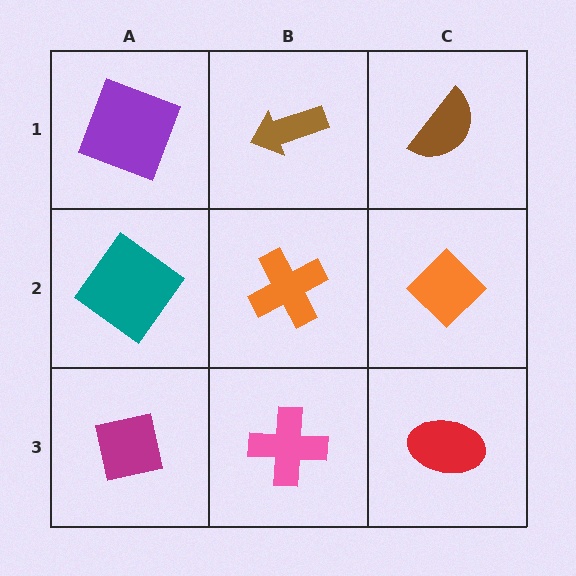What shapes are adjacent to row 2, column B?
A brown arrow (row 1, column B), a pink cross (row 3, column B), a teal diamond (row 2, column A), an orange diamond (row 2, column C).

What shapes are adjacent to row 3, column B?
An orange cross (row 2, column B), a magenta square (row 3, column A), a red ellipse (row 3, column C).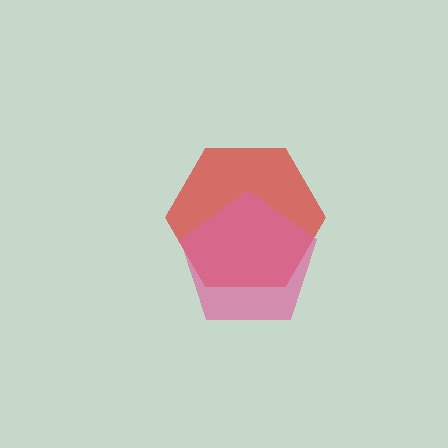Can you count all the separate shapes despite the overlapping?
Yes, there are 2 separate shapes.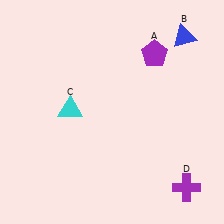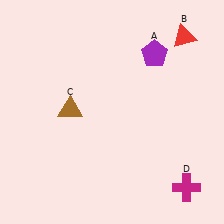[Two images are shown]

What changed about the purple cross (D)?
In Image 1, D is purple. In Image 2, it changed to magenta.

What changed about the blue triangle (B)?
In Image 1, B is blue. In Image 2, it changed to red.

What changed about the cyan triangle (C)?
In Image 1, C is cyan. In Image 2, it changed to brown.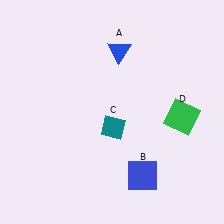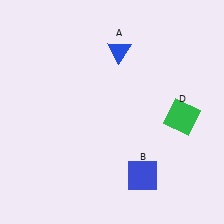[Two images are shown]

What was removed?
The teal diamond (C) was removed in Image 2.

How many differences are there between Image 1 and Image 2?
There is 1 difference between the two images.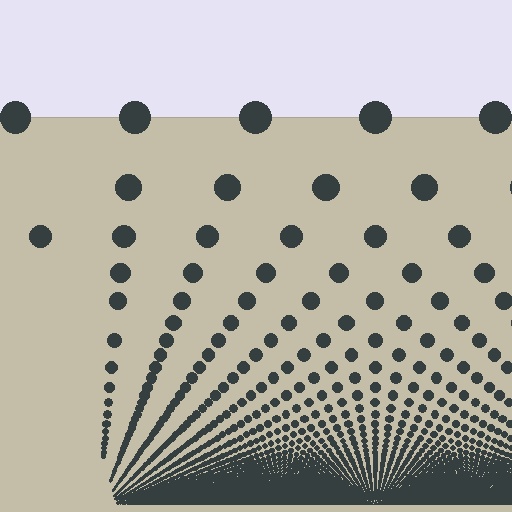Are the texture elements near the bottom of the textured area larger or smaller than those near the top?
Smaller. The gradient is inverted — elements near the bottom are smaller and denser.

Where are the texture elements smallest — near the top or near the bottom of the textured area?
Near the bottom.